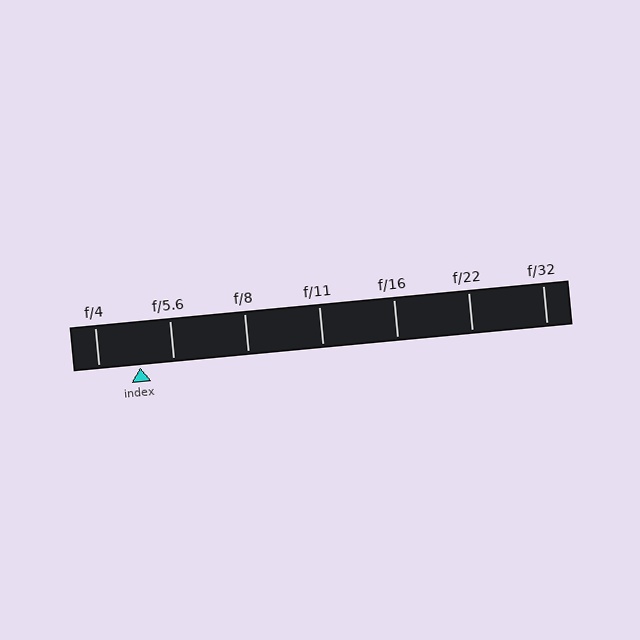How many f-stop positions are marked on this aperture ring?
There are 7 f-stop positions marked.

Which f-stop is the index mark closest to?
The index mark is closest to f/5.6.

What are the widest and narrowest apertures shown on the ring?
The widest aperture shown is f/4 and the narrowest is f/32.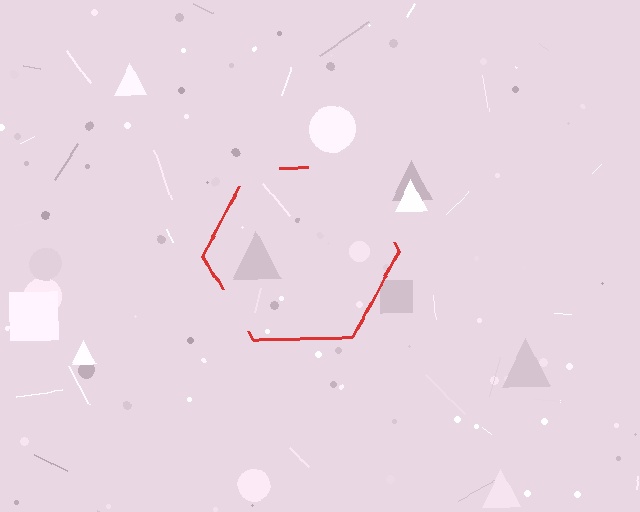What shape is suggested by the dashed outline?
The dashed outline suggests a hexagon.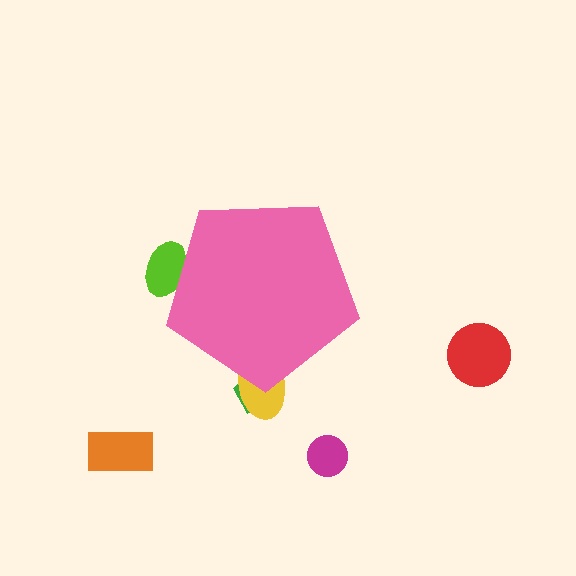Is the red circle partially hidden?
No, the red circle is fully visible.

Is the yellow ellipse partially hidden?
Yes, the yellow ellipse is partially hidden behind the pink pentagon.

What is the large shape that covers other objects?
A pink pentagon.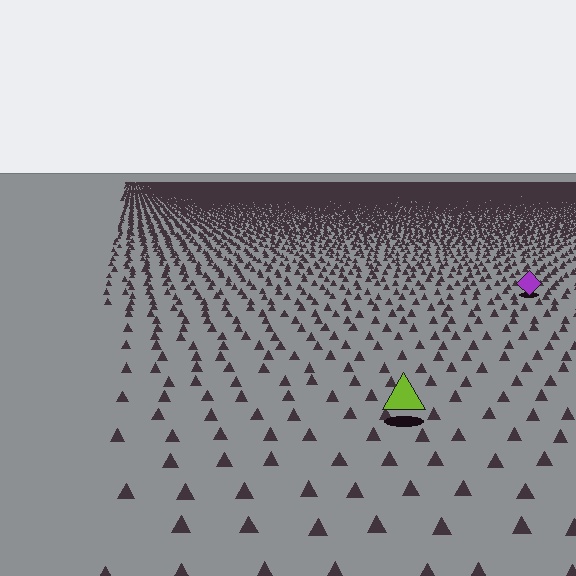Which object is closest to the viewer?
The lime triangle is closest. The texture marks near it are larger and more spread out.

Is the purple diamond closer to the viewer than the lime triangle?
No. The lime triangle is closer — you can tell from the texture gradient: the ground texture is coarser near it.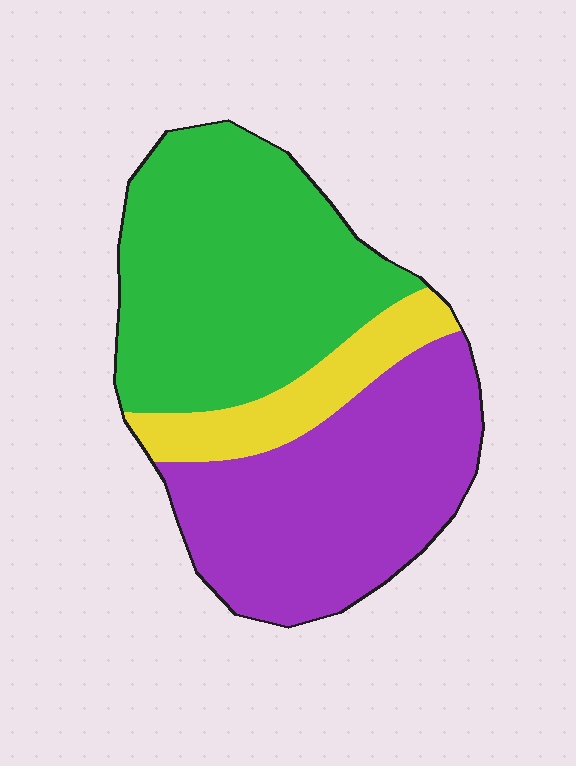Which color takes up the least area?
Yellow, at roughly 15%.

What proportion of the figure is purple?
Purple covers around 40% of the figure.